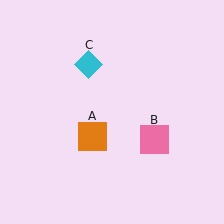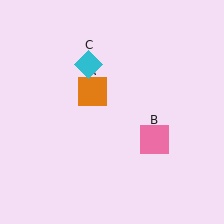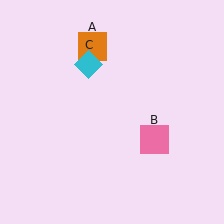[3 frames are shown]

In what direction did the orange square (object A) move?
The orange square (object A) moved up.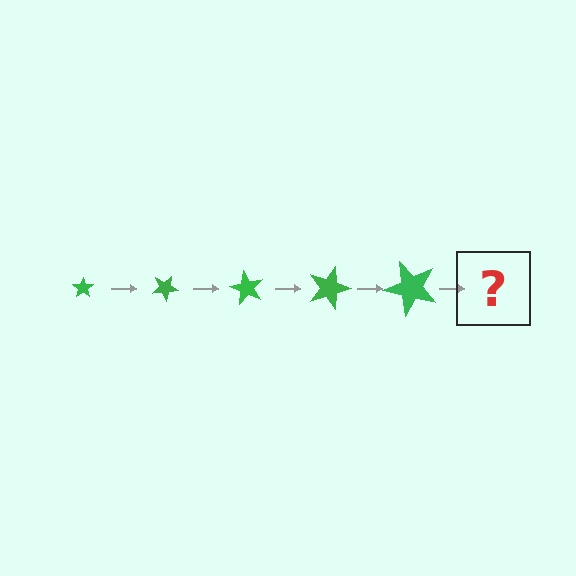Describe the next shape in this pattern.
It should be a star, larger than the previous one and rotated 150 degrees from the start.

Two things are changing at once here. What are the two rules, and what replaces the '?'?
The two rules are that the star grows larger each step and it rotates 30 degrees each step. The '?' should be a star, larger than the previous one and rotated 150 degrees from the start.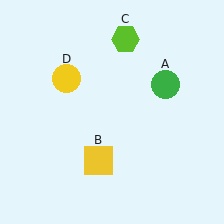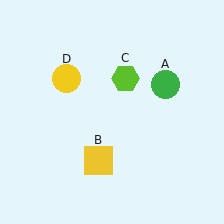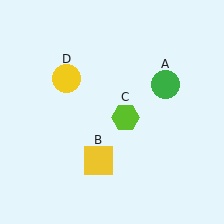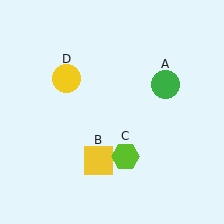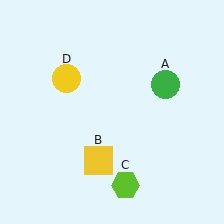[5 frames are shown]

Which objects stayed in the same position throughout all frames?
Green circle (object A) and yellow square (object B) and yellow circle (object D) remained stationary.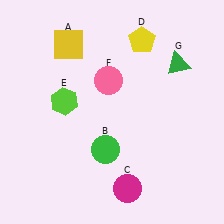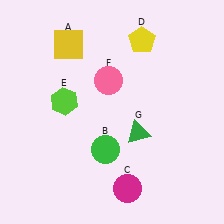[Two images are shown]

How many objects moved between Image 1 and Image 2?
1 object moved between the two images.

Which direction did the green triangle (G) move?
The green triangle (G) moved down.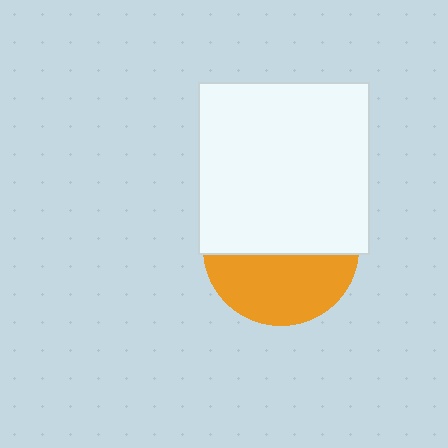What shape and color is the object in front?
The object in front is a white square.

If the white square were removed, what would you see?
You would see the complete orange circle.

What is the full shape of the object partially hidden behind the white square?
The partially hidden object is an orange circle.